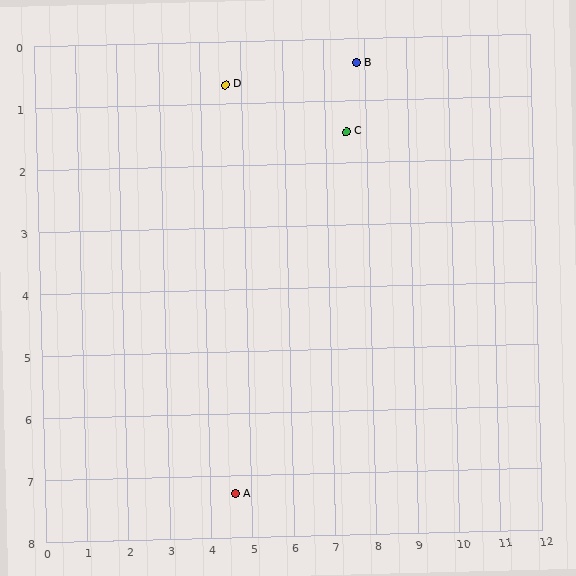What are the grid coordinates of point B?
Point B is at approximately (7.8, 0.4).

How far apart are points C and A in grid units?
Points C and A are about 6.5 grid units apart.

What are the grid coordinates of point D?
Point D is at approximately (4.6, 0.7).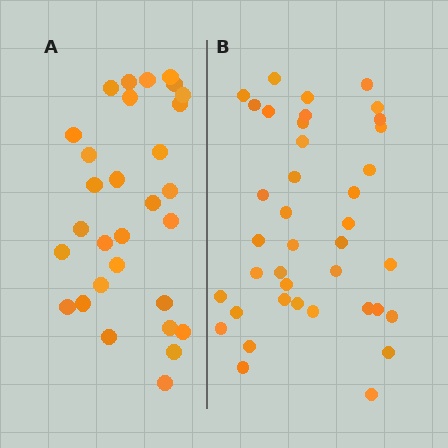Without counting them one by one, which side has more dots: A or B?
Region B (the right region) has more dots.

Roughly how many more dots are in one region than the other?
Region B has roughly 8 or so more dots than region A.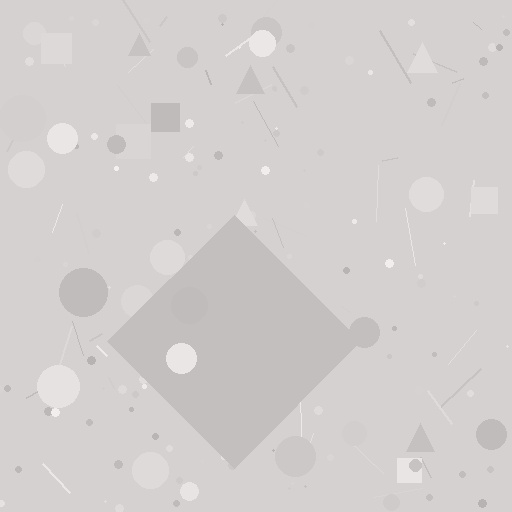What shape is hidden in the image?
A diamond is hidden in the image.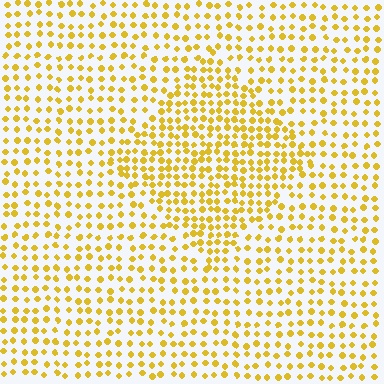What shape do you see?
I see a diamond.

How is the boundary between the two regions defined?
The boundary is defined by a change in element density (approximately 1.7x ratio). All elements are the same color, size, and shape.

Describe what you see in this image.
The image contains small yellow elements arranged at two different densities. A diamond-shaped region is visible where the elements are more densely packed than the surrounding area.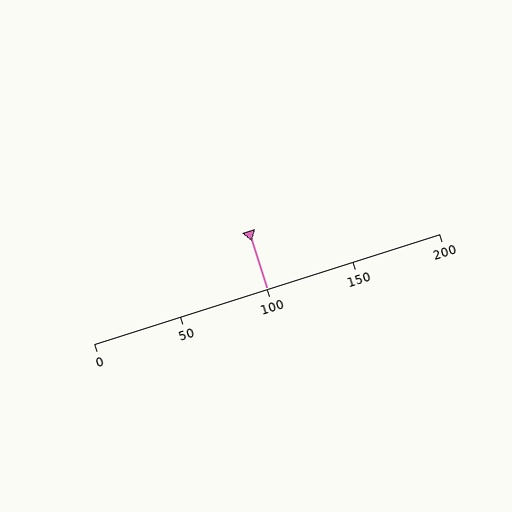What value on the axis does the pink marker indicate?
The marker indicates approximately 100.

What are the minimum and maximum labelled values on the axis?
The axis runs from 0 to 200.